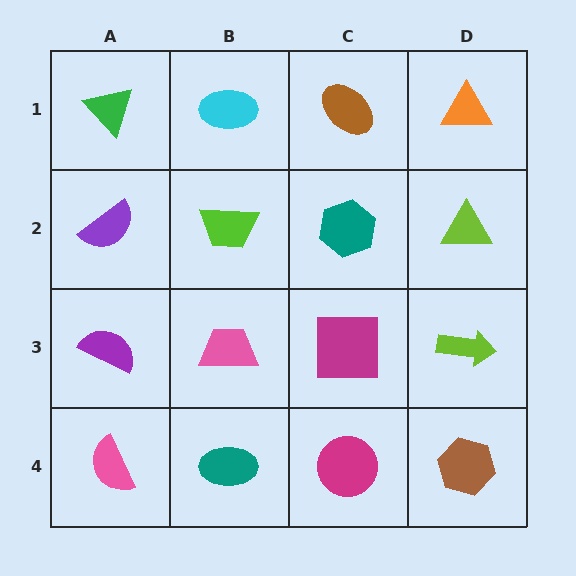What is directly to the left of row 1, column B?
A green triangle.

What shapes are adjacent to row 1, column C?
A teal hexagon (row 2, column C), a cyan ellipse (row 1, column B), an orange triangle (row 1, column D).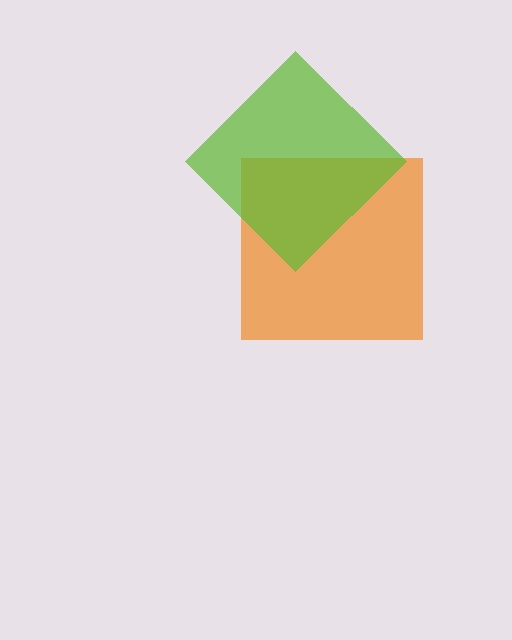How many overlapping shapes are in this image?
There are 2 overlapping shapes in the image.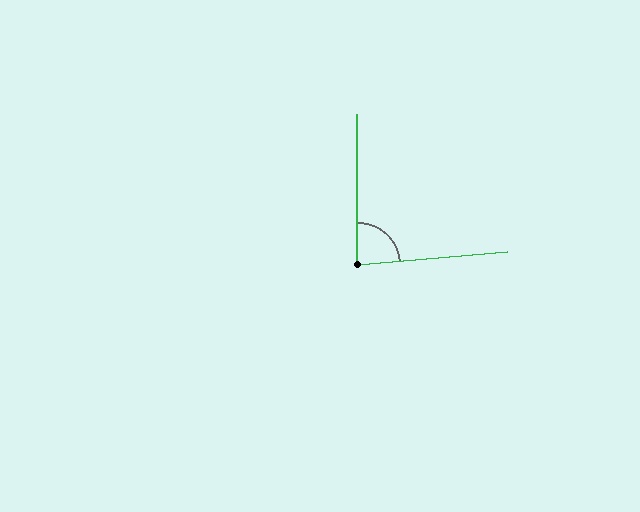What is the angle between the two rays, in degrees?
Approximately 85 degrees.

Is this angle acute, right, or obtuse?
It is acute.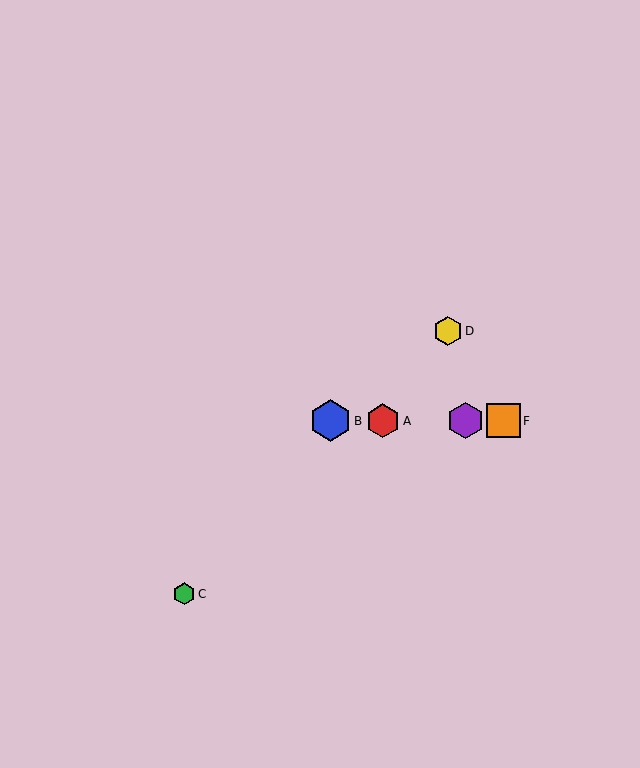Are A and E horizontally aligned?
Yes, both are at y≈421.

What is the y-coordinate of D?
Object D is at y≈331.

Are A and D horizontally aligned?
No, A is at y≈421 and D is at y≈331.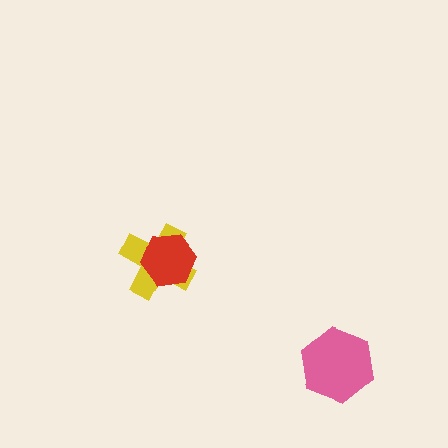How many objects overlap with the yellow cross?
1 object overlaps with the yellow cross.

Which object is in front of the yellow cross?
The red hexagon is in front of the yellow cross.